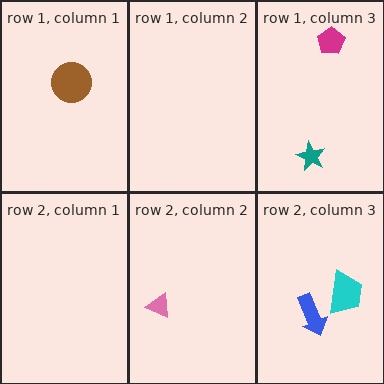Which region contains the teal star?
The row 1, column 3 region.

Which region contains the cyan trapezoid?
The row 2, column 3 region.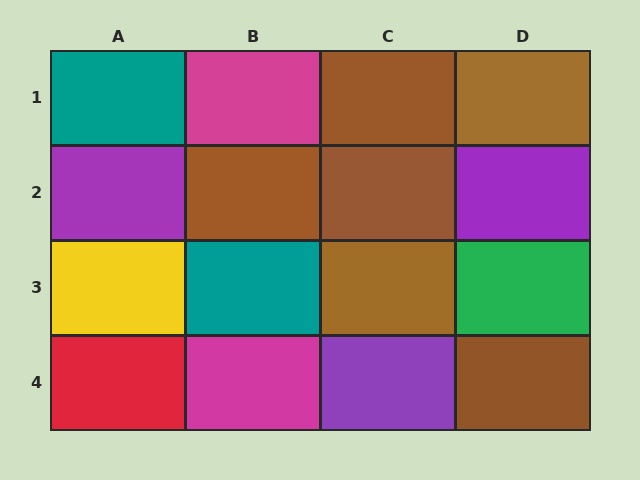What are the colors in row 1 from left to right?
Teal, magenta, brown, brown.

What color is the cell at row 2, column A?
Purple.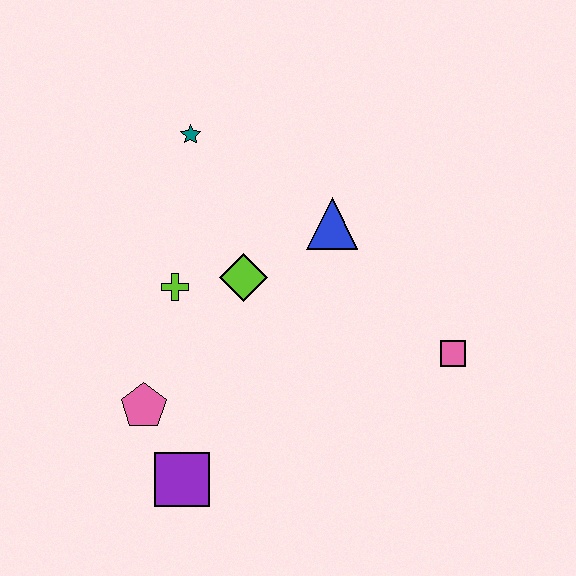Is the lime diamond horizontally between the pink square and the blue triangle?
No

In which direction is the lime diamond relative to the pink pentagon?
The lime diamond is above the pink pentagon.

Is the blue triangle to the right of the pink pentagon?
Yes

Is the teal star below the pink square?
No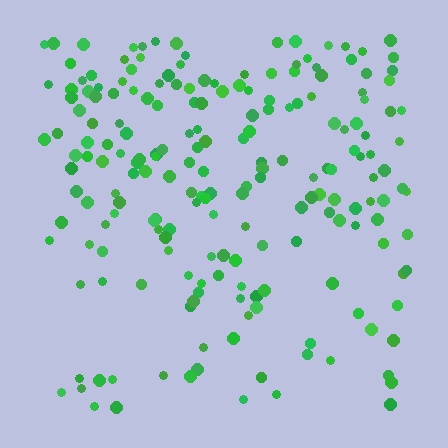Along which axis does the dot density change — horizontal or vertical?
Vertical.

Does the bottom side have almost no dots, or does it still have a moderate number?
Still a moderate number, just noticeably fewer than the top.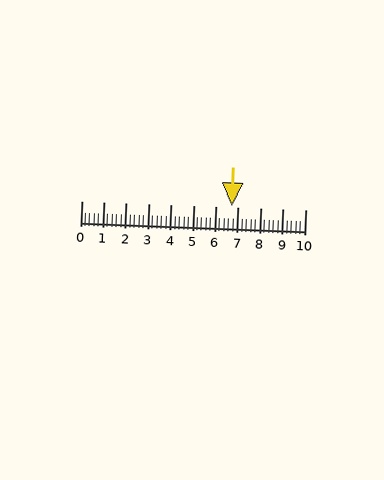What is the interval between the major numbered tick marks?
The major tick marks are spaced 1 units apart.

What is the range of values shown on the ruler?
The ruler shows values from 0 to 10.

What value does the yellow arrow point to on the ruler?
The yellow arrow points to approximately 6.7.